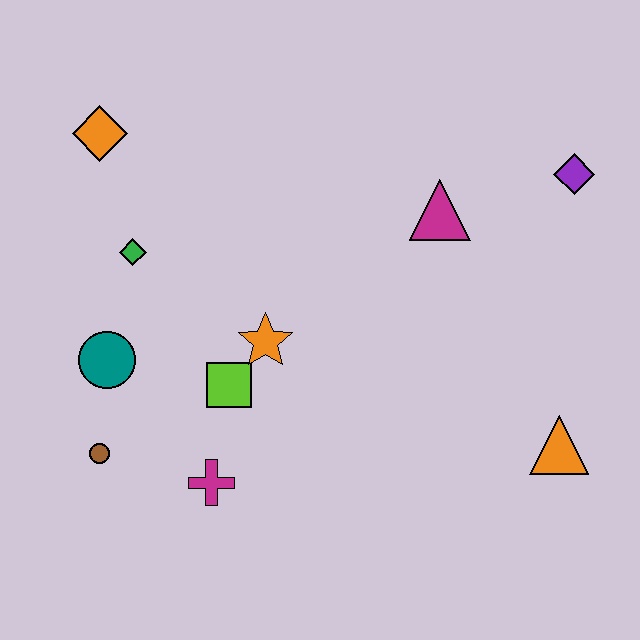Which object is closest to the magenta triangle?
The purple diamond is closest to the magenta triangle.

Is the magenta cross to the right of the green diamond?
Yes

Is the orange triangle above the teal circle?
No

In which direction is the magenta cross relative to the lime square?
The magenta cross is below the lime square.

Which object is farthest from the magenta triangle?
The brown circle is farthest from the magenta triangle.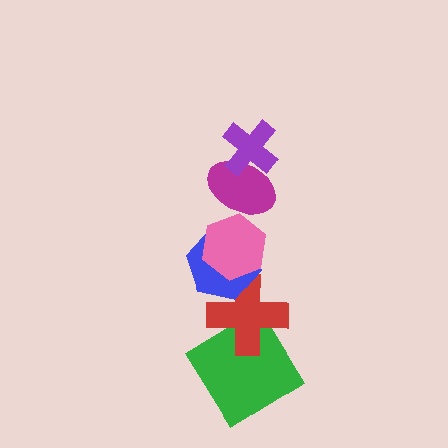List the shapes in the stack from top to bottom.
From top to bottom: the purple cross, the magenta ellipse, the pink hexagon, the blue hexagon, the red cross, the green diamond.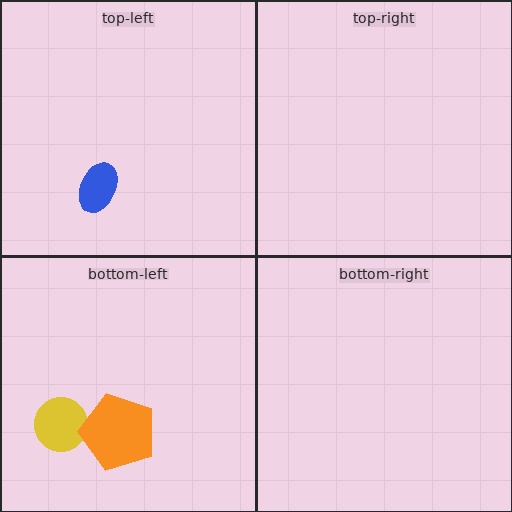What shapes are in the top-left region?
The blue ellipse.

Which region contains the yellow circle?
The bottom-left region.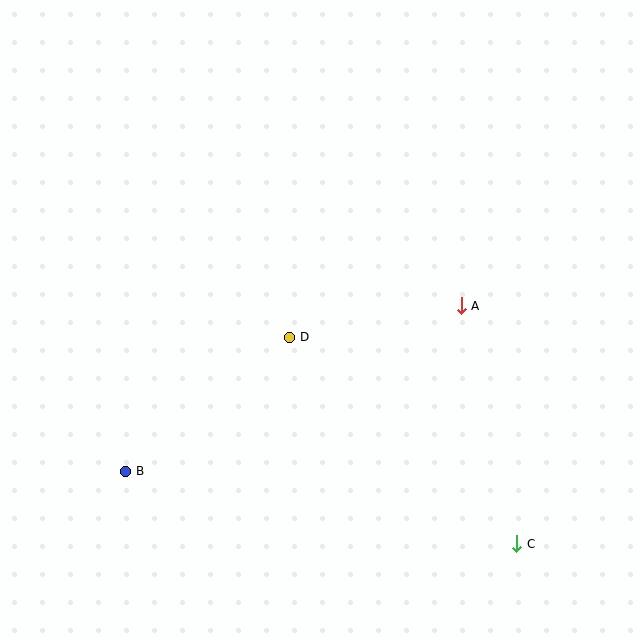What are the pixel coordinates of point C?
Point C is at (517, 544).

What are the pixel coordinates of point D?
Point D is at (290, 337).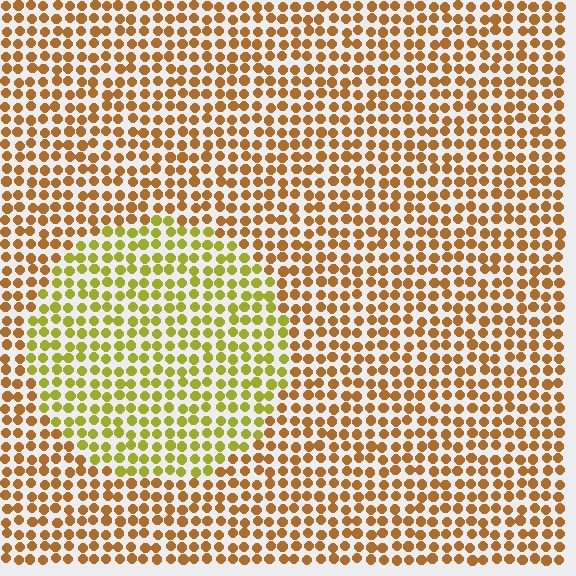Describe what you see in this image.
The image is filled with small brown elements in a uniform arrangement. A circle-shaped region is visible where the elements are tinted to a slightly different hue, forming a subtle color boundary.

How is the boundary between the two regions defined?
The boundary is defined purely by a slight shift in hue (about 36 degrees). Spacing, size, and orientation are identical on both sides.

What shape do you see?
I see a circle.